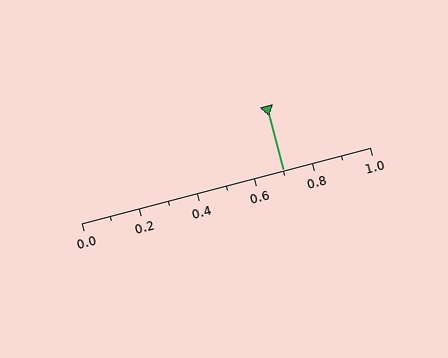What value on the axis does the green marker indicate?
The marker indicates approximately 0.7.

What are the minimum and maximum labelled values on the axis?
The axis runs from 0.0 to 1.0.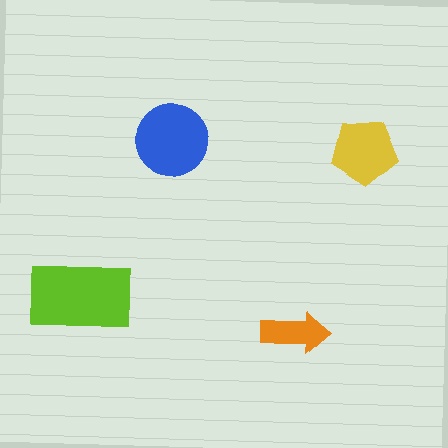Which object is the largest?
The lime rectangle.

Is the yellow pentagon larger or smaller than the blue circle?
Smaller.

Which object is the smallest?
The orange arrow.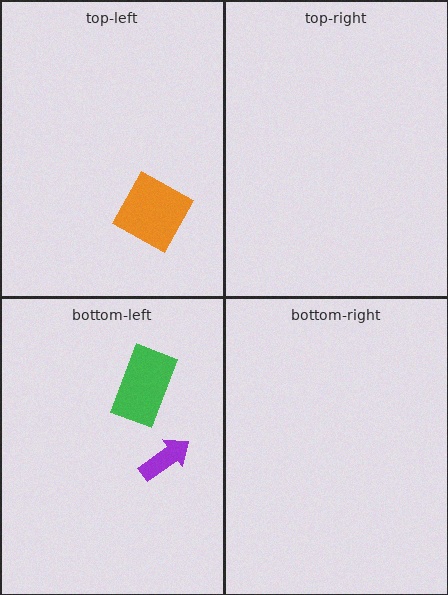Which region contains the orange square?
The top-left region.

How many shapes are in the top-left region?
1.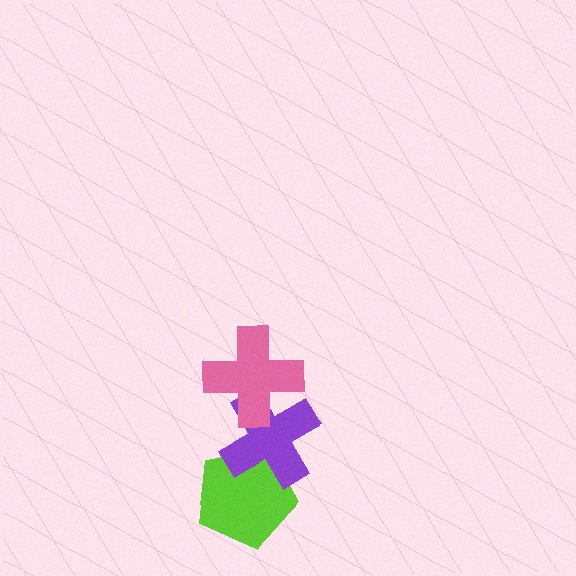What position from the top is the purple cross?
The purple cross is 2nd from the top.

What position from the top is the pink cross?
The pink cross is 1st from the top.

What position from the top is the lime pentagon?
The lime pentagon is 3rd from the top.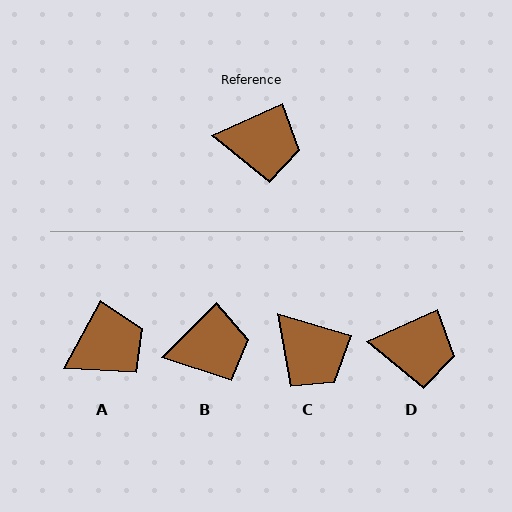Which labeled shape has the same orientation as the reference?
D.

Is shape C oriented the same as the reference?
No, it is off by about 41 degrees.